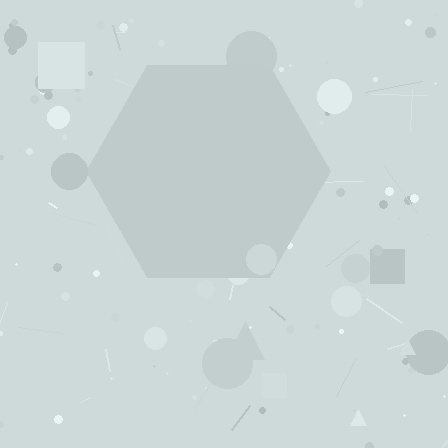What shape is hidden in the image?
A hexagon is hidden in the image.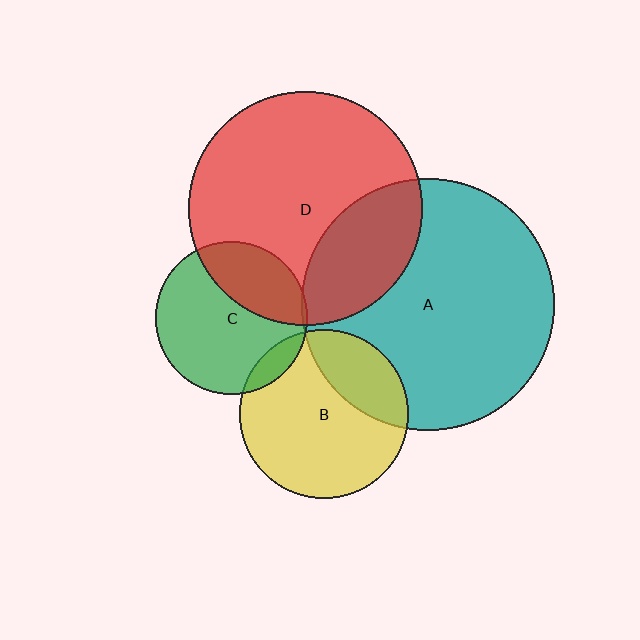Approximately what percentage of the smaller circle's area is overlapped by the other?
Approximately 25%.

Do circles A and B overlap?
Yes.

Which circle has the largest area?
Circle A (teal).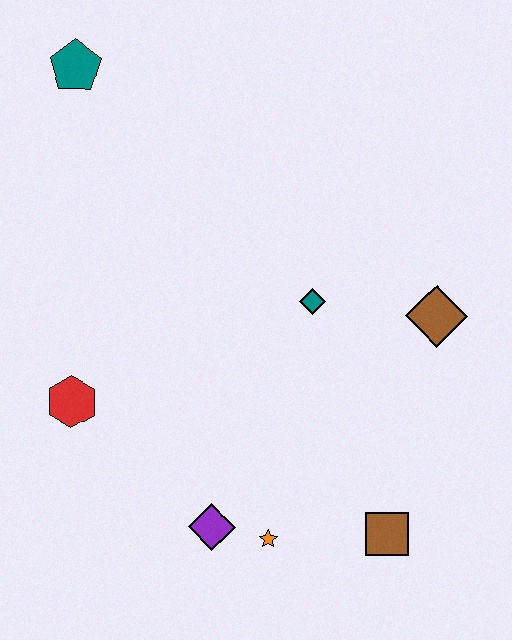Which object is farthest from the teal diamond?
The teal pentagon is farthest from the teal diamond.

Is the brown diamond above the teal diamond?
No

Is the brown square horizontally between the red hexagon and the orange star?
No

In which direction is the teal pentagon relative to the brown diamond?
The teal pentagon is to the left of the brown diamond.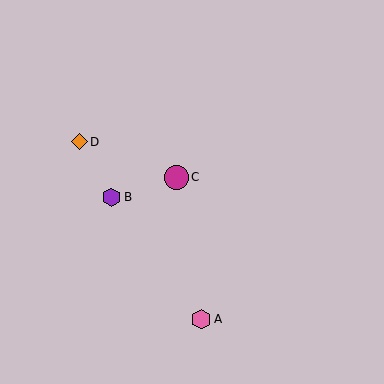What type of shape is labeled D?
Shape D is an orange diamond.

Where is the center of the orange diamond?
The center of the orange diamond is at (79, 142).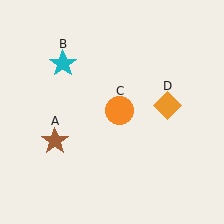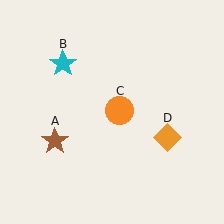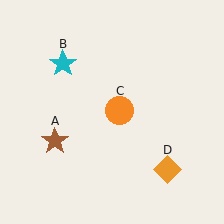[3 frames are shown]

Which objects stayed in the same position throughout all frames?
Brown star (object A) and cyan star (object B) and orange circle (object C) remained stationary.